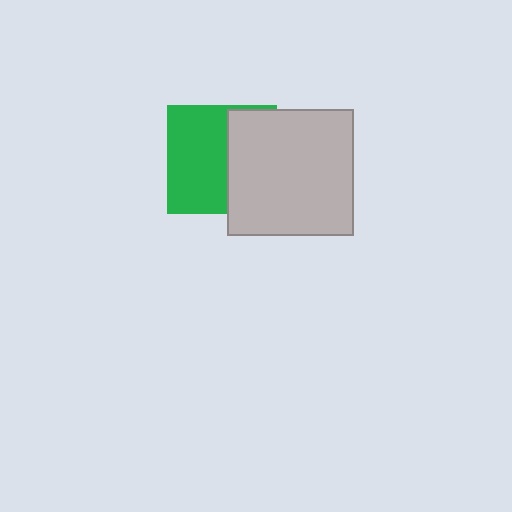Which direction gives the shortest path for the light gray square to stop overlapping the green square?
Moving right gives the shortest separation.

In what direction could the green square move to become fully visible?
The green square could move left. That would shift it out from behind the light gray square entirely.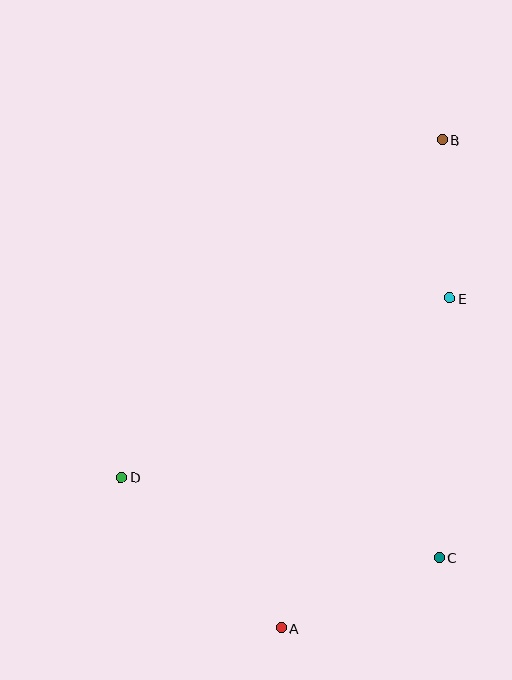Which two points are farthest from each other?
Points A and B are farthest from each other.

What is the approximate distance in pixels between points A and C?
The distance between A and C is approximately 173 pixels.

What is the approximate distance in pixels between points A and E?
The distance between A and E is approximately 370 pixels.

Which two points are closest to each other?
Points B and E are closest to each other.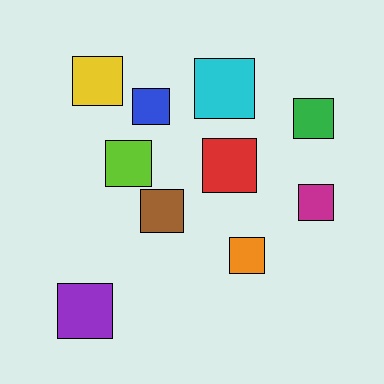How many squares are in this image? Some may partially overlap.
There are 10 squares.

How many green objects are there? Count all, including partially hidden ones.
There is 1 green object.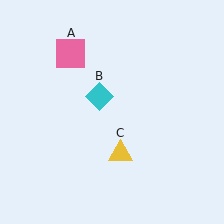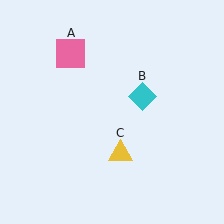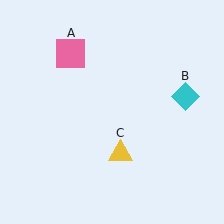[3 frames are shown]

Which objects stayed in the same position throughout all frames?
Pink square (object A) and yellow triangle (object C) remained stationary.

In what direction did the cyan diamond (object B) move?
The cyan diamond (object B) moved right.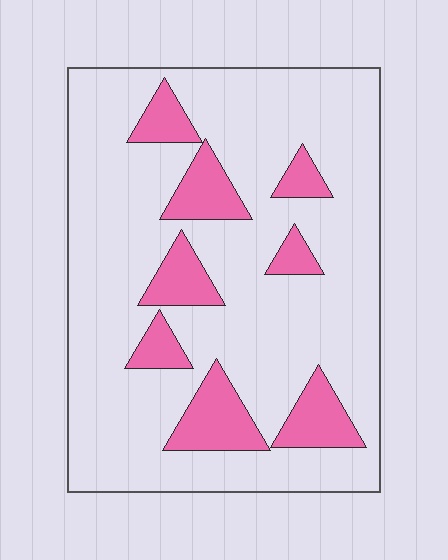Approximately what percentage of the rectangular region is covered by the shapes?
Approximately 20%.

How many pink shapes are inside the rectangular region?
8.